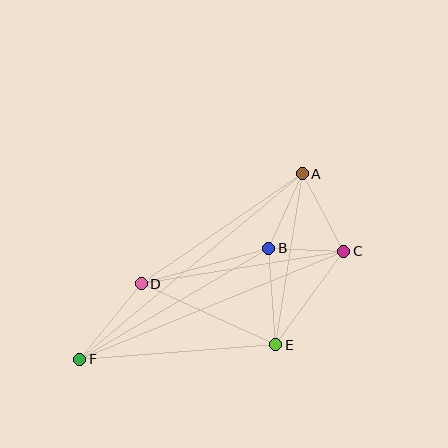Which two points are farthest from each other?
Points A and F are farthest from each other.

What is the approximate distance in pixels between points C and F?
The distance between C and F is approximately 285 pixels.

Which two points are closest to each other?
Points B and C are closest to each other.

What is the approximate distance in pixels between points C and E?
The distance between C and E is approximately 116 pixels.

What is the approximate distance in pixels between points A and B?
The distance between A and B is approximately 82 pixels.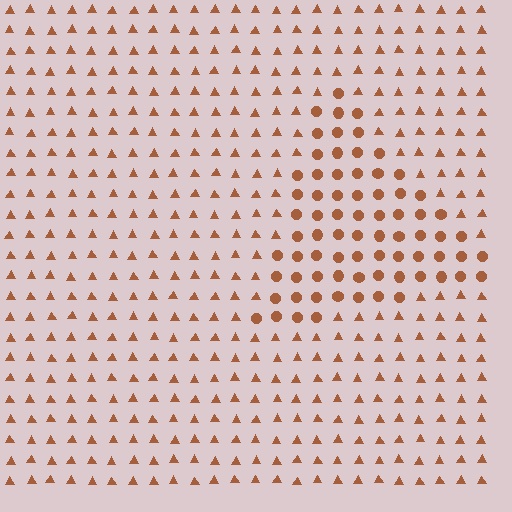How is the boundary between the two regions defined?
The boundary is defined by a change in element shape: circles inside vs. triangles outside. All elements share the same color and spacing.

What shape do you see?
I see a triangle.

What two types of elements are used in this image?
The image uses circles inside the triangle region and triangles outside it.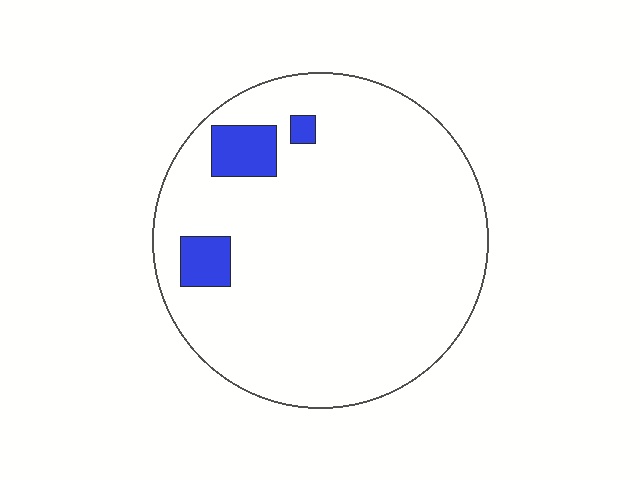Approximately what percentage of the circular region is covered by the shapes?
Approximately 10%.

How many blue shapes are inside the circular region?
3.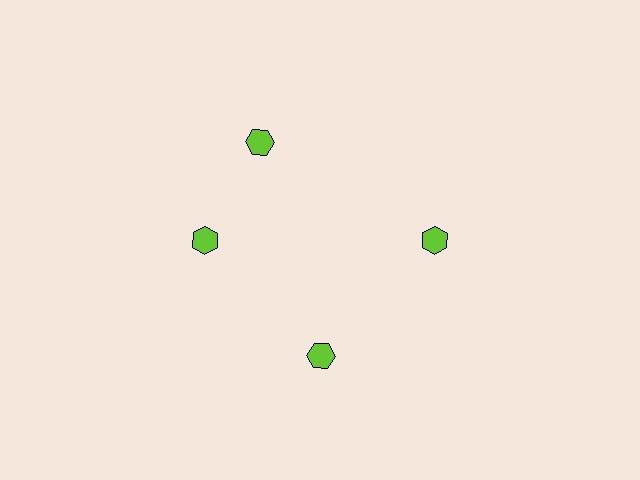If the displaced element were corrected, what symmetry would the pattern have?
It would have 4-fold rotational symmetry — the pattern would map onto itself every 90 degrees.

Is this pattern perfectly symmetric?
No. The 4 lime hexagons are arranged in a ring, but one element near the 12 o'clock position is rotated out of alignment along the ring, breaking the 4-fold rotational symmetry.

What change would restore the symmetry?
The symmetry would be restored by rotating it back into even spacing with its neighbors so that all 4 hexagons sit at equal angles and equal distance from the center.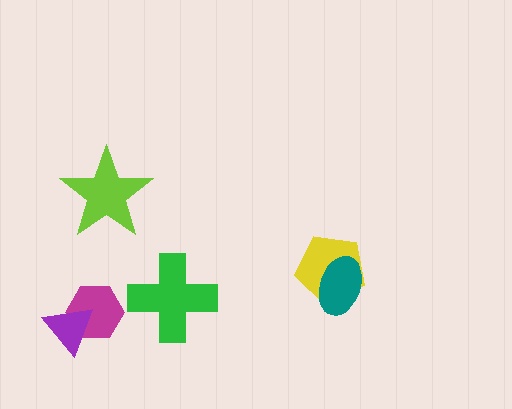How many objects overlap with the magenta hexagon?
1 object overlaps with the magenta hexagon.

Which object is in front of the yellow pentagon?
The teal ellipse is in front of the yellow pentagon.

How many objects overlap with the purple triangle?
1 object overlaps with the purple triangle.